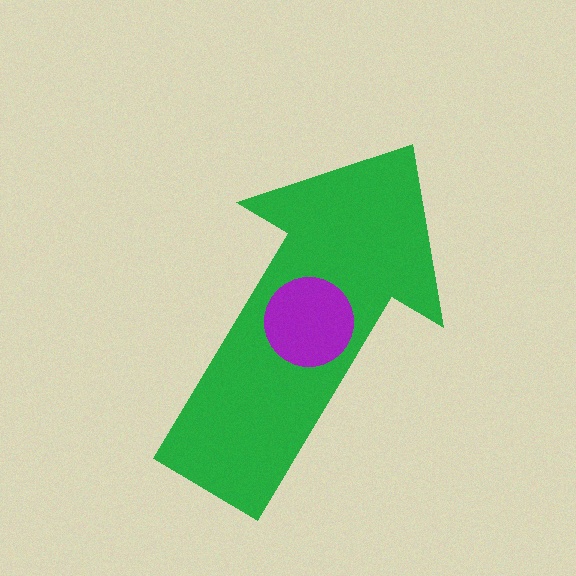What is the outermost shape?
The green arrow.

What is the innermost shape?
The purple circle.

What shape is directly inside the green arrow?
The purple circle.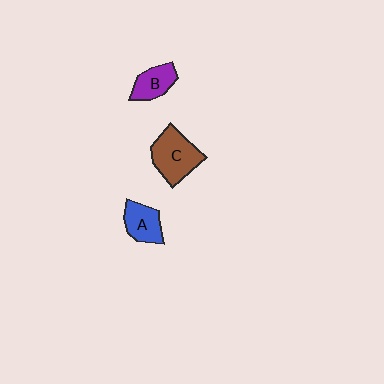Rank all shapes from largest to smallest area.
From largest to smallest: C (brown), A (blue), B (purple).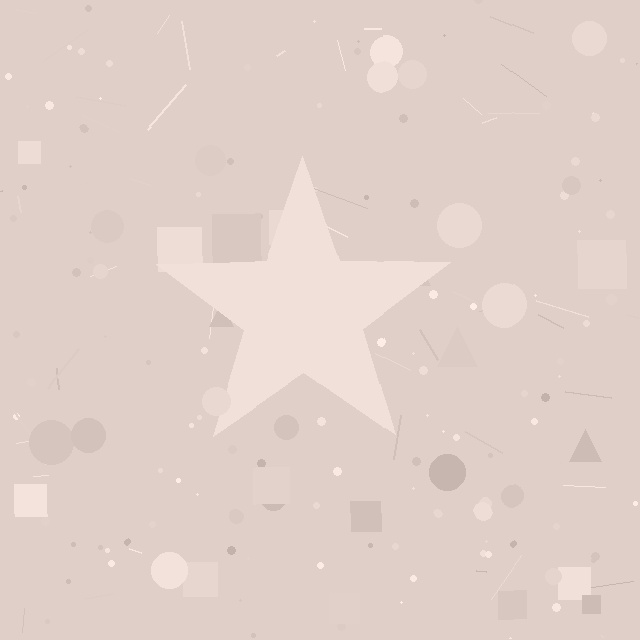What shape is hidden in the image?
A star is hidden in the image.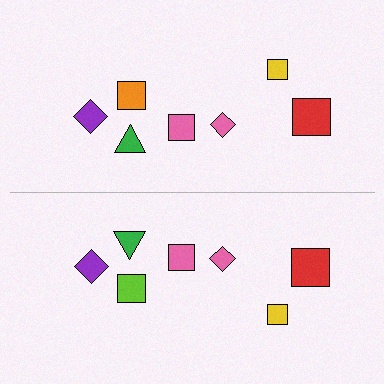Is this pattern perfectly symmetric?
No, the pattern is not perfectly symmetric. The lime square on the bottom side breaks the symmetry — its mirror counterpart is orange.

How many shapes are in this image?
There are 14 shapes in this image.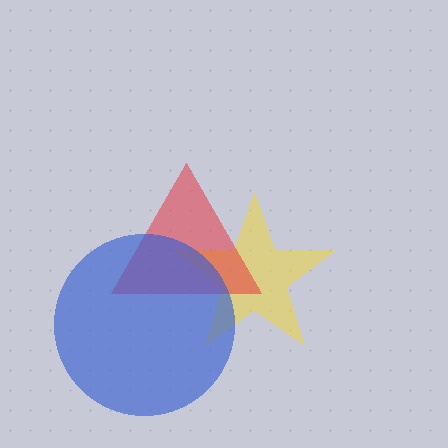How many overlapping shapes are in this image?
There are 3 overlapping shapes in the image.